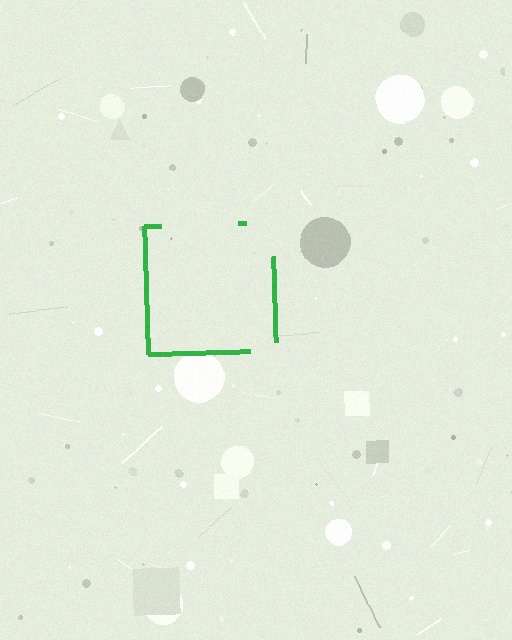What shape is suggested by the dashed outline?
The dashed outline suggests a square.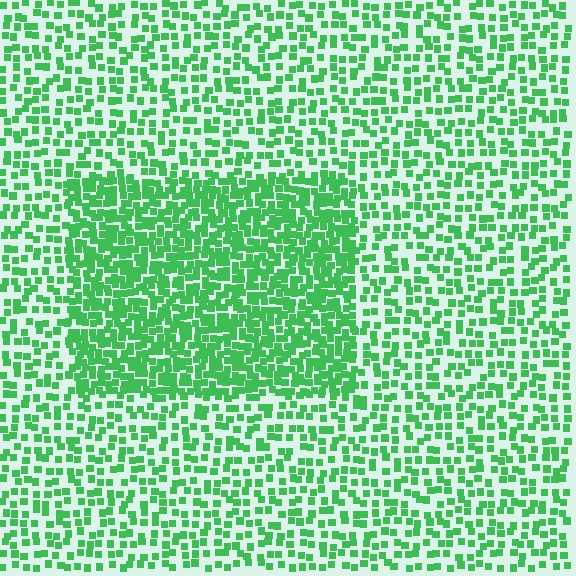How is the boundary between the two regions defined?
The boundary is defined by a change in element density (approximately 2.0x ratio). All elements are the same color, size, and shape.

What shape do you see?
I see a rectangle.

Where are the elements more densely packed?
The elements are more densely packed inside the rectangle boundary.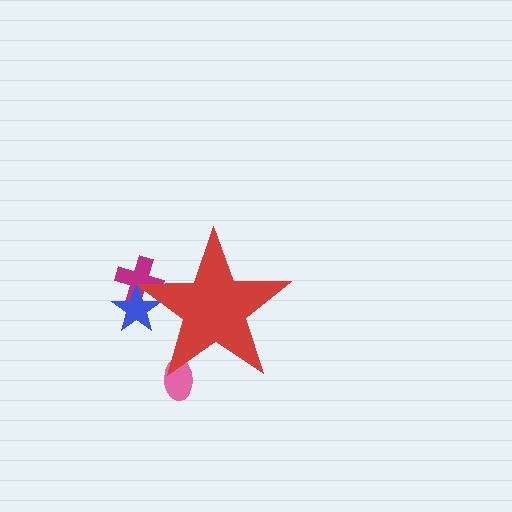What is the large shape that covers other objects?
A red star.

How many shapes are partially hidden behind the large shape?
3 shapes are partially hidden.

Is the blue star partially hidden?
Yes, the blue star is partially hidden behind the red star.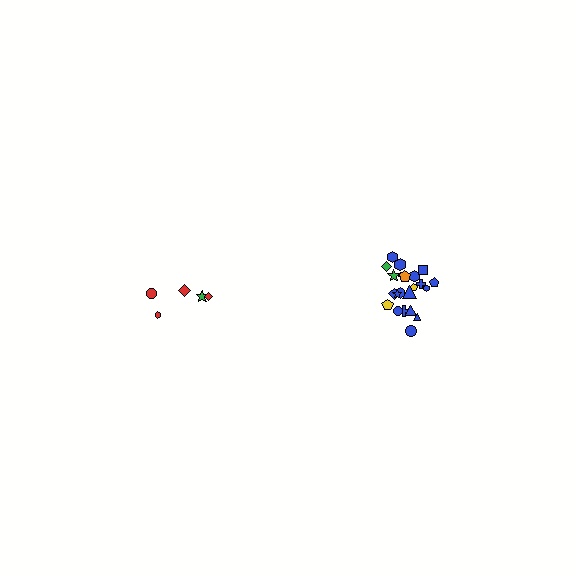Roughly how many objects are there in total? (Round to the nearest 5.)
Roughly 25 objects in total.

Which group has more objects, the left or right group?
The right group.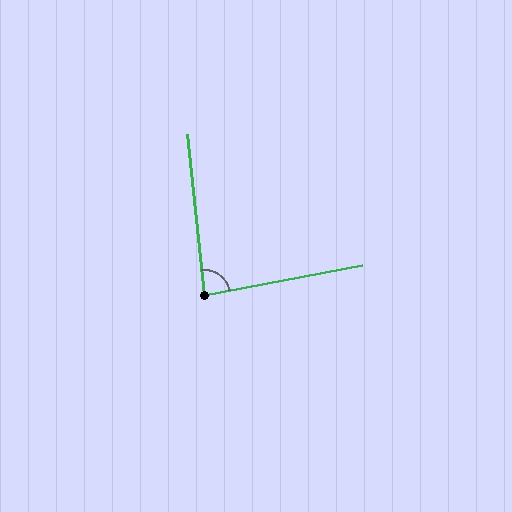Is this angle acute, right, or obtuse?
It is approximately a right angle.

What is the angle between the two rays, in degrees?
Approximately 86 degrees.